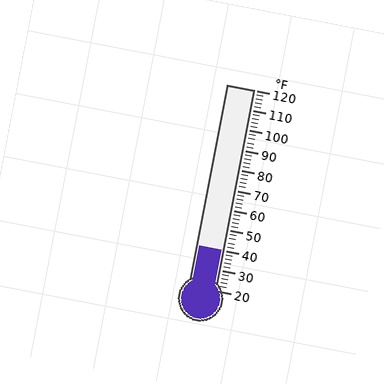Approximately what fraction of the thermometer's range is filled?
The thermometer is filled to approximately 20% of its range.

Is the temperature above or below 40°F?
The temperature is at 40°F.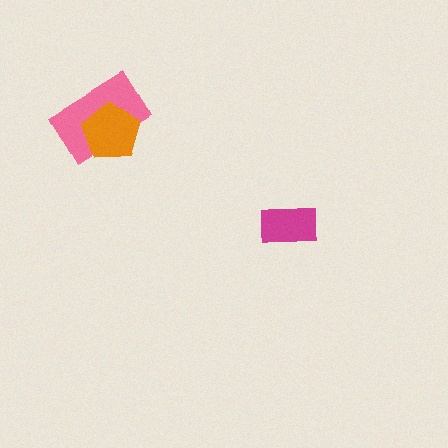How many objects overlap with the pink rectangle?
1 object overlaps with the pink rectangle.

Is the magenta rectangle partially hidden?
No, no other shape covers it.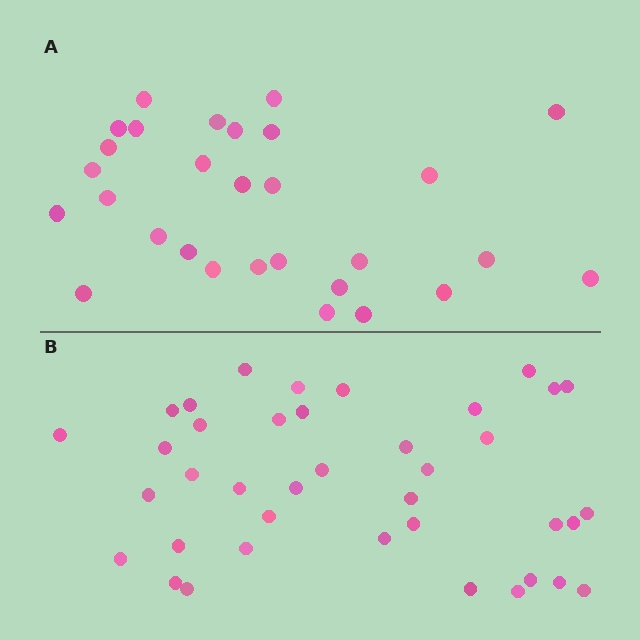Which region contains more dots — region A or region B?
Region B (the bottom region) has more dots.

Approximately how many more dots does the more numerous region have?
Region B has roughly 10 or so more dots than region A.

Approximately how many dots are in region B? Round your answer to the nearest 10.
About 40 dots. (The exact count is 39, which rounds to 40.)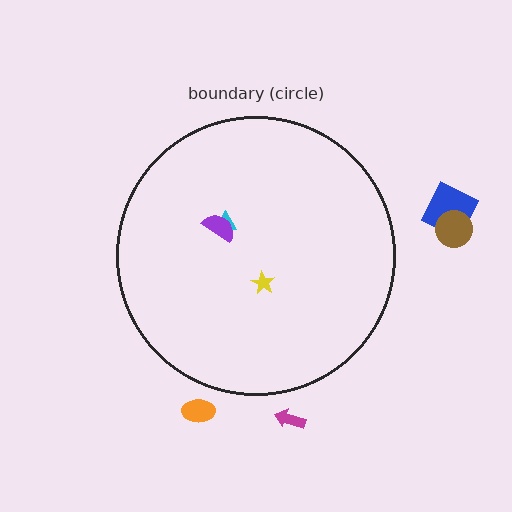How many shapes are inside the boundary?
3 inside, 4 outside.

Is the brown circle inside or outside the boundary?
Outside.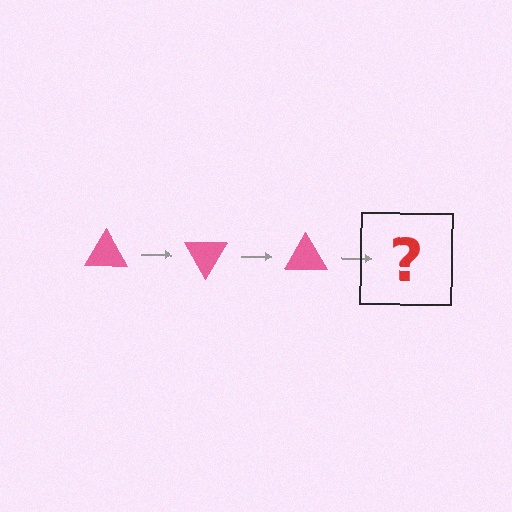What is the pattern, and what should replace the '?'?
The pattern is that the triangle rotates 60 degrees each step. The '?' should be a pink triangle rotated 180 degrees.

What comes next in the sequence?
The next element should be a pink triangle rotated 180 degrees.